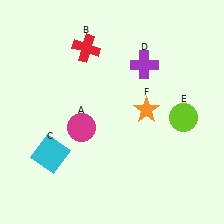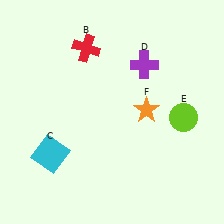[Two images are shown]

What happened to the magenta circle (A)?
The magenta circle (A) was removed in Image 2. It was in the bottom-left area of Image 1.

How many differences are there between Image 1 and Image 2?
There is 1 difference between the two images.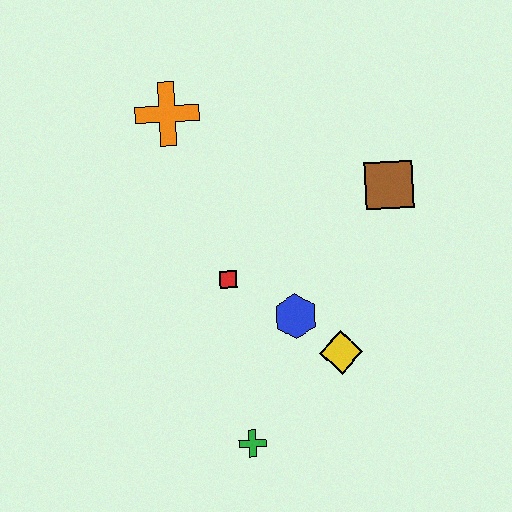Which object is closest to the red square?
The blue hexagon is closest to the red square.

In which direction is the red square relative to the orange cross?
The red square is below the orange cross.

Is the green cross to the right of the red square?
Yes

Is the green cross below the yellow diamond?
Yes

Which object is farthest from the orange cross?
The green cross is farthest from the orange cross.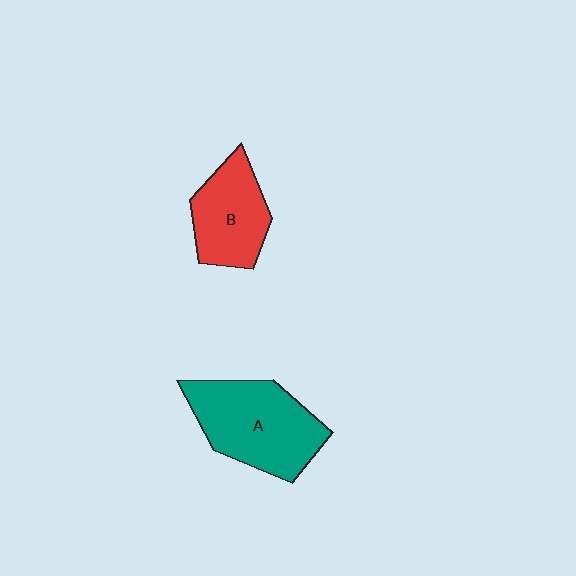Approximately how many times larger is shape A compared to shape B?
Approximately 1.4 times.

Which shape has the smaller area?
Shape B (red).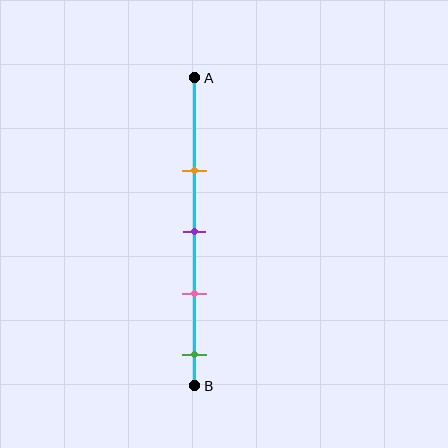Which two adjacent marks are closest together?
The purple and pink marks are the closest adjacent pair.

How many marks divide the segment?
There are 4 marks dividing the segment.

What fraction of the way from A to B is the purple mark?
The purple mark is approximately 50% (0.5) of the way from A to B.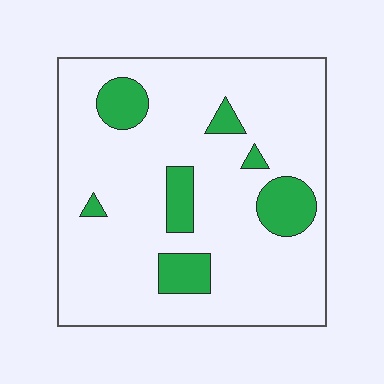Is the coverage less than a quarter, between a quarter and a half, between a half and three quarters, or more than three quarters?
Less than a quarter.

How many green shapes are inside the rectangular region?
7.